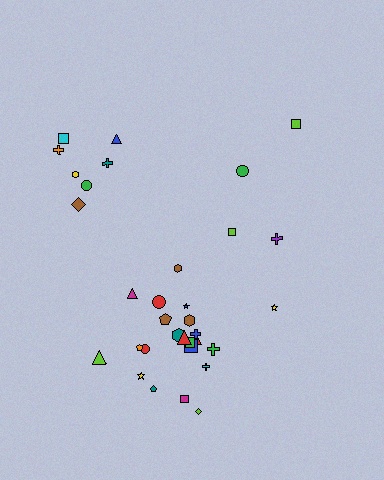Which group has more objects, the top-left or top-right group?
The top-left group.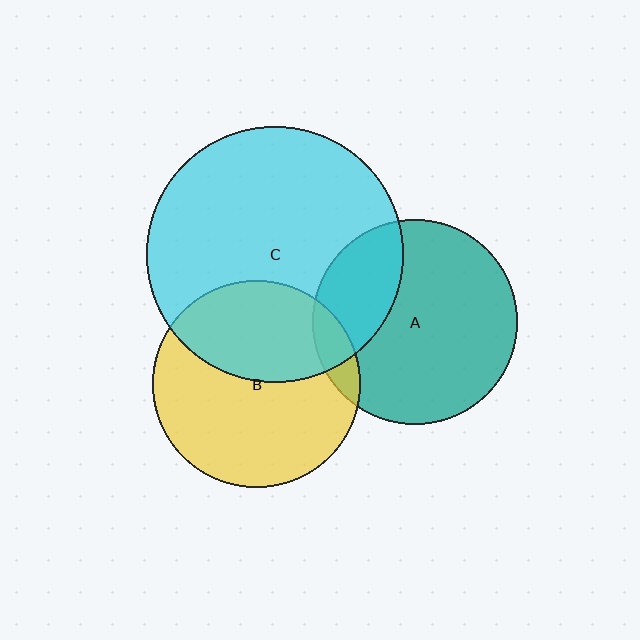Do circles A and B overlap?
Yes.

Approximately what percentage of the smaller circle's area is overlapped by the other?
Approximately 10%.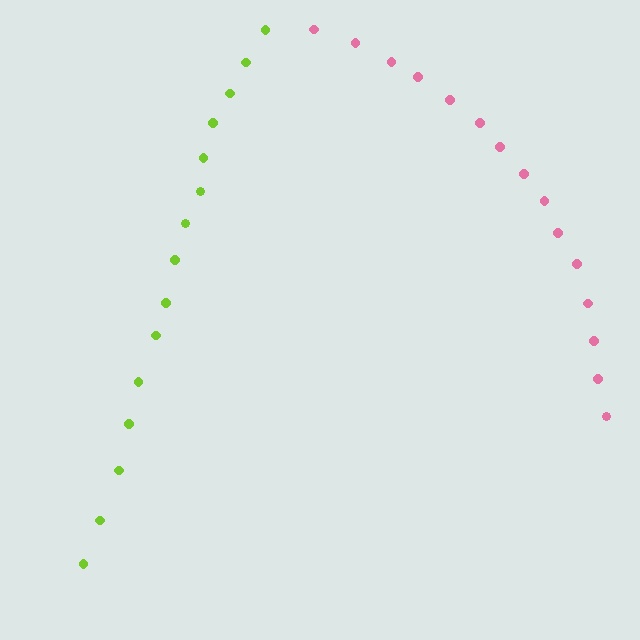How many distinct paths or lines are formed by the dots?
There are 2 distinct paths.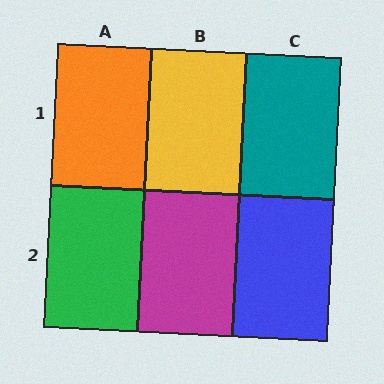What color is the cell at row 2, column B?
Magenta.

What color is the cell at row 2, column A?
Green.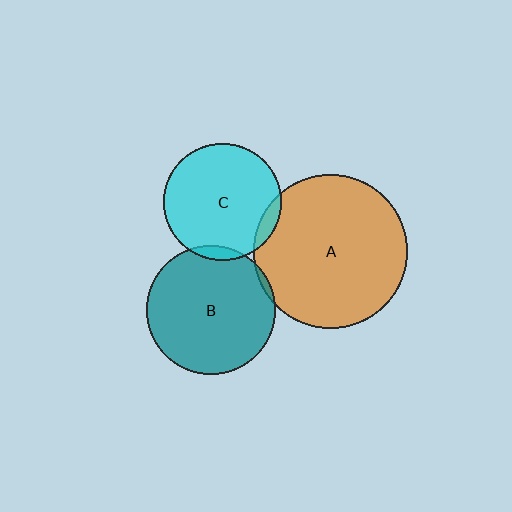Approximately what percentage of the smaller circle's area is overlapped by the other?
Approximately 5%.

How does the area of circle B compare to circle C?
Approximately 1.2 times.